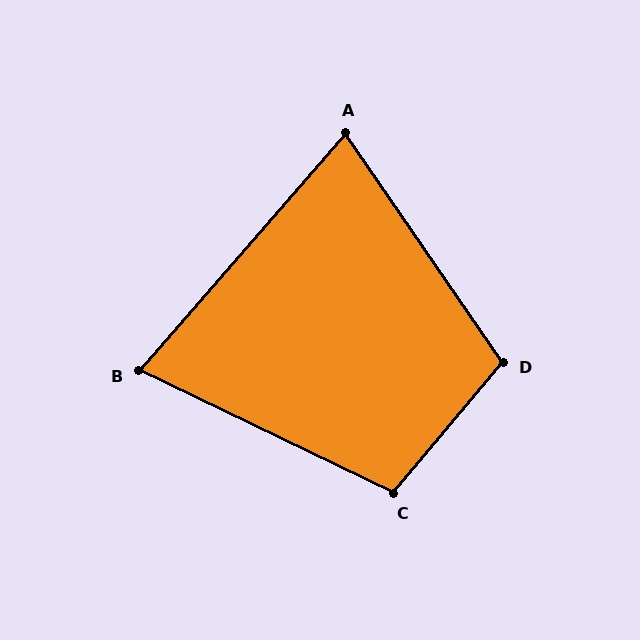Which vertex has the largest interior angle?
D, at approximately 105 degrees.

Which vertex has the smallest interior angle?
B, at approximately 75 degrees.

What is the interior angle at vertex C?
Approximately 104 degrees (obtuse).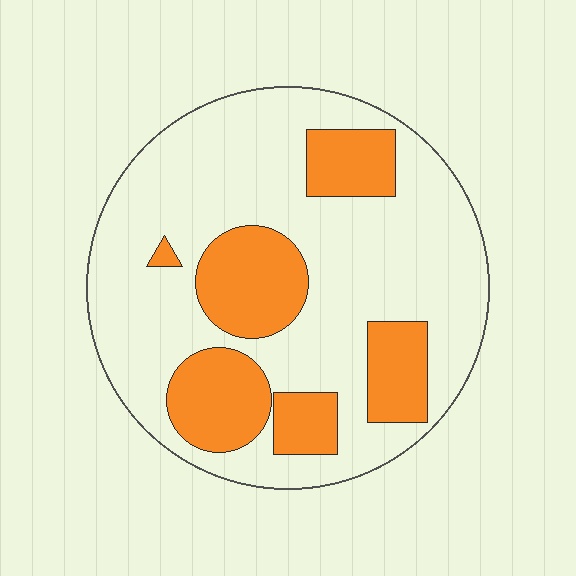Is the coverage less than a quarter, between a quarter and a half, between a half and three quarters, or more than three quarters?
Between a quarter and a half.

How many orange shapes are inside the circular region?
6.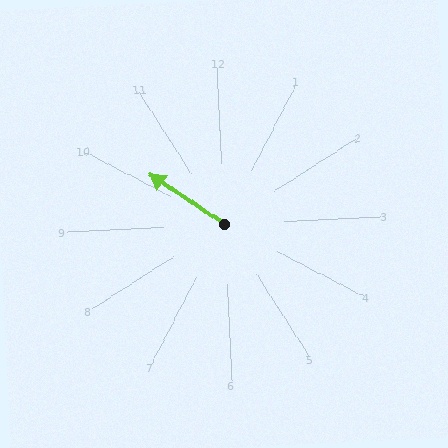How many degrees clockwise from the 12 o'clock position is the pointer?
Approximately 306 degrees.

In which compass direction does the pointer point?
Northwest.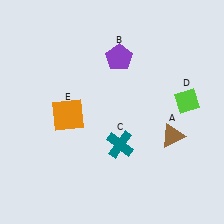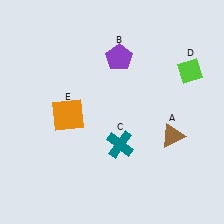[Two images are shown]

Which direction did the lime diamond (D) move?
The lime diamond (D) moved up.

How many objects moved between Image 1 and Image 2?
1 object moved between the two images.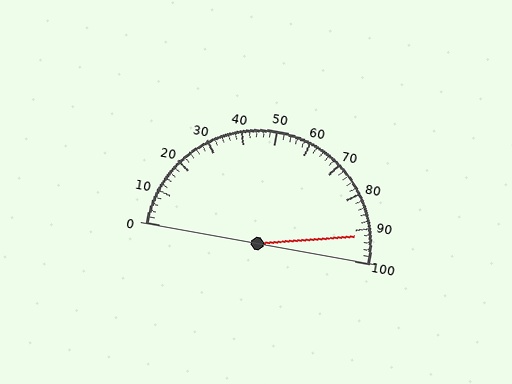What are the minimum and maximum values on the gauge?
The gauge ranges from 0 to 100.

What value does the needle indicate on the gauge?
The needle indicates approximately 92.